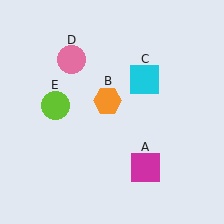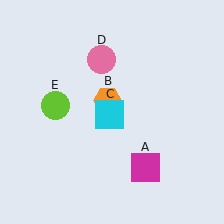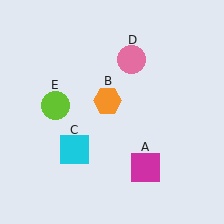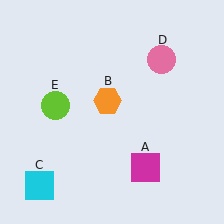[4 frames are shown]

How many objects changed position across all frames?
2 objects changed position: cyan square (object C), pink circle (object D).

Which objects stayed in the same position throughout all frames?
Magenta square (object A) and orange hexagon (object B) and lime circle (object E) remained stationary.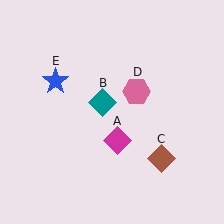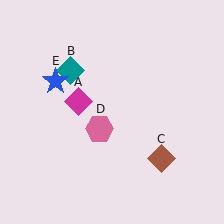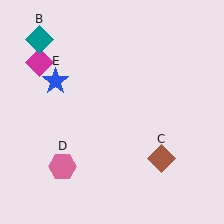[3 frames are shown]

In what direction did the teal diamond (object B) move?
The teal diamond (object B) moved up and to the left.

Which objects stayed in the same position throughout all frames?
Brown diamond (object C) and blue star (object E) remained stationary.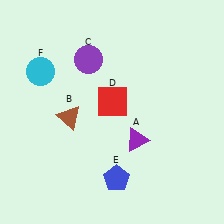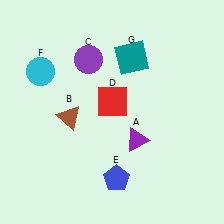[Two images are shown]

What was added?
A teal square (G) was added in Image 2.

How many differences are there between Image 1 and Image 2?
There is 1 difference between the two images.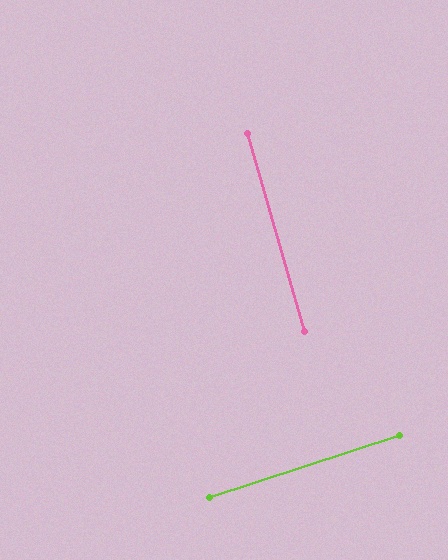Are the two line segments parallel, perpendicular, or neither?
Perpendicular — they meet at approximately 88°.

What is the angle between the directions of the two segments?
Approximately 88 degrees.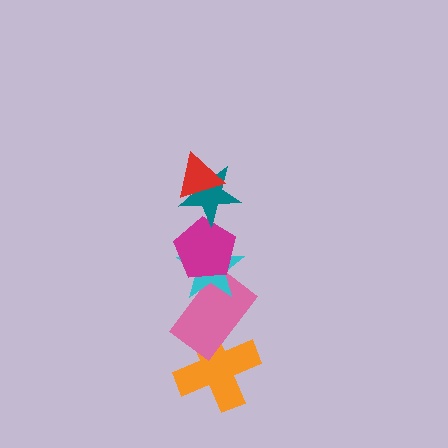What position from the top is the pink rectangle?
The pink rectangle is 5th from the top.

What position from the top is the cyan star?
The cyan star is 4th from the top.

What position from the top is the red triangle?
The red triangle is 1st from the top.